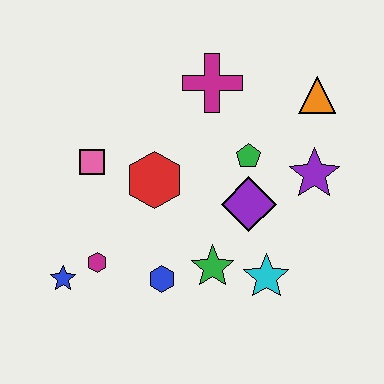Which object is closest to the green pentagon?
The purple diamond is closest to the green pentagon.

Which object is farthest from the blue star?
The orange triangle is farthest from the blue star.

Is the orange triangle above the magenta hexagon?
Yes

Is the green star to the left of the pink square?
No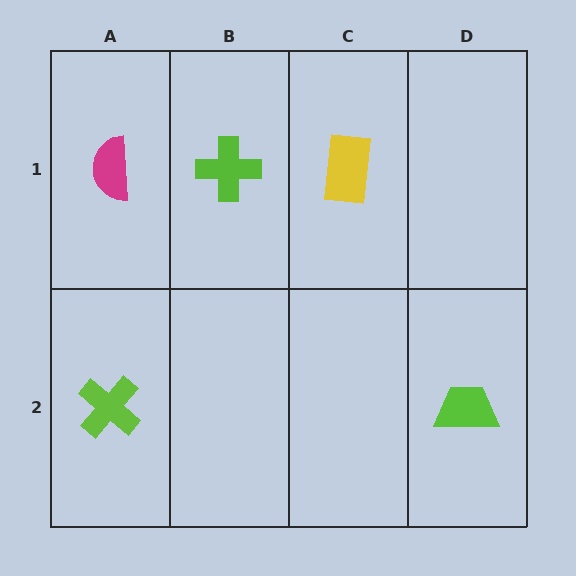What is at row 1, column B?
A lime cross.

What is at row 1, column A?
A magenta semicircle.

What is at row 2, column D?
A lime trapezoid.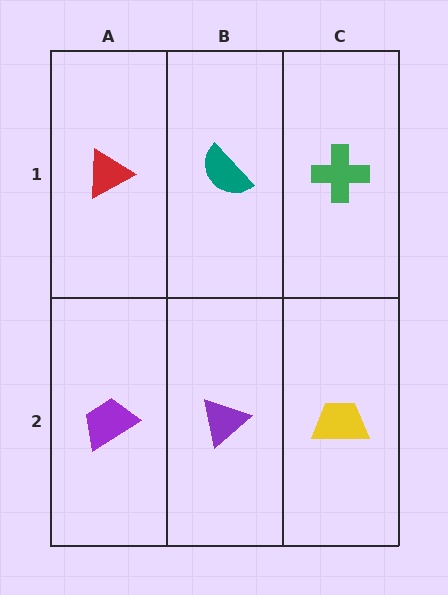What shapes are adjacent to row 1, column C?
A yellow trapezoid (row 2, column C), a teal semicircle (row 1, column B).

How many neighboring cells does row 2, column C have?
2.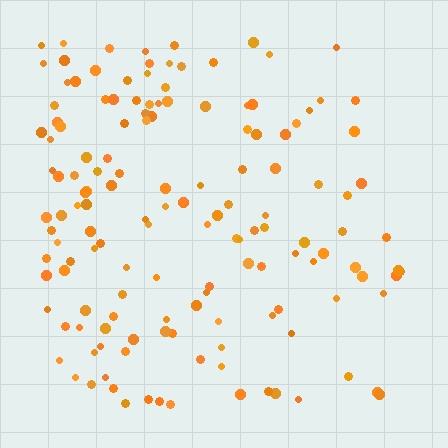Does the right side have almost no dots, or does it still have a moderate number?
Still a moderate number, just noticeably fewer than the left.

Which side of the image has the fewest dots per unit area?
The right.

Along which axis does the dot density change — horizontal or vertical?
Horizontal.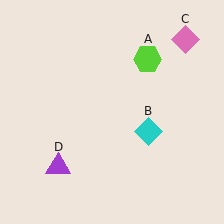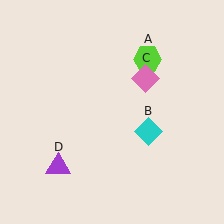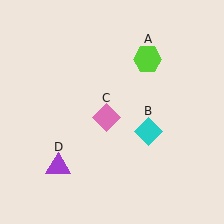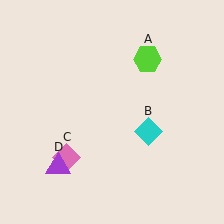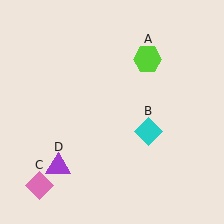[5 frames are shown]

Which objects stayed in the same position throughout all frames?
Lime hexagon (object A) and cyan diamond (object B) and purple triangle (object D) remained stationary.